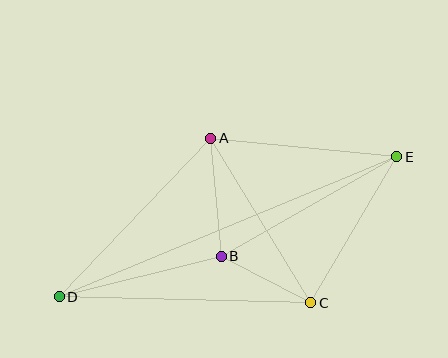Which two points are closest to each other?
Points B and C are closest to each other.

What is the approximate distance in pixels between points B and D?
The distance between B and D is approximately 167 pixels.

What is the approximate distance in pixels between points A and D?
The distance between A and D is approximately 220 pixels.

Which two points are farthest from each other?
Points D and E are farthest from each other.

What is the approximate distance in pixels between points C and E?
The distance between C and E is approximately 170 pixels.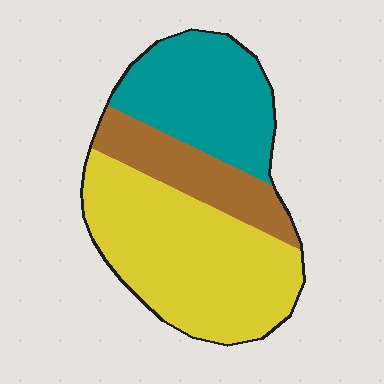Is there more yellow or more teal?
Yellow.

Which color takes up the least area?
Brown, at roughly 20%.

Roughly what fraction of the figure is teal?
Teal takes up about one third (1/3) of the figure.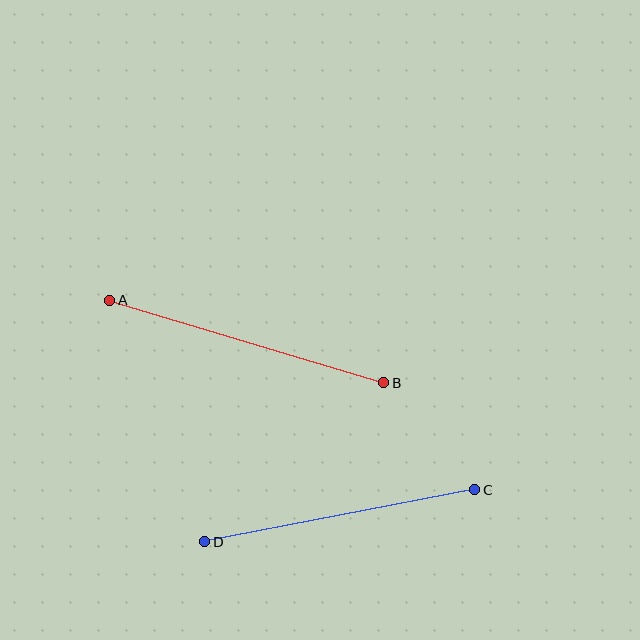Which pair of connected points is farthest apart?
Points A and B are farthest apart.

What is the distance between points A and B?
The distance is approximately 286 pixels.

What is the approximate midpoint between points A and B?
The midpoint is at approximately (247, 341) pixels.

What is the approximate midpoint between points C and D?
The midpoint is at approximately (340, 516) pixels.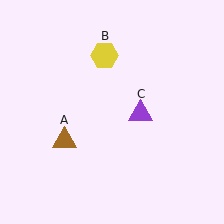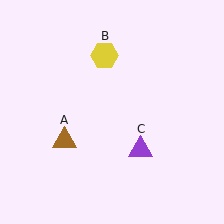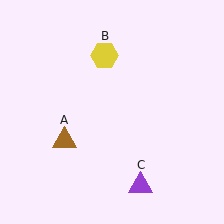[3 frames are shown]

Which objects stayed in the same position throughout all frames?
Brown triangle (object A) and yellow hexagon (object B) remained stationary.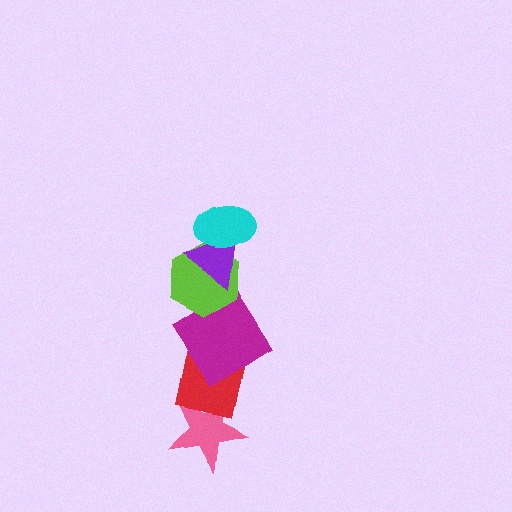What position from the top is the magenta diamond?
The magenta diamond is 4th from the top.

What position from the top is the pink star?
The pink star is 6th from the top.